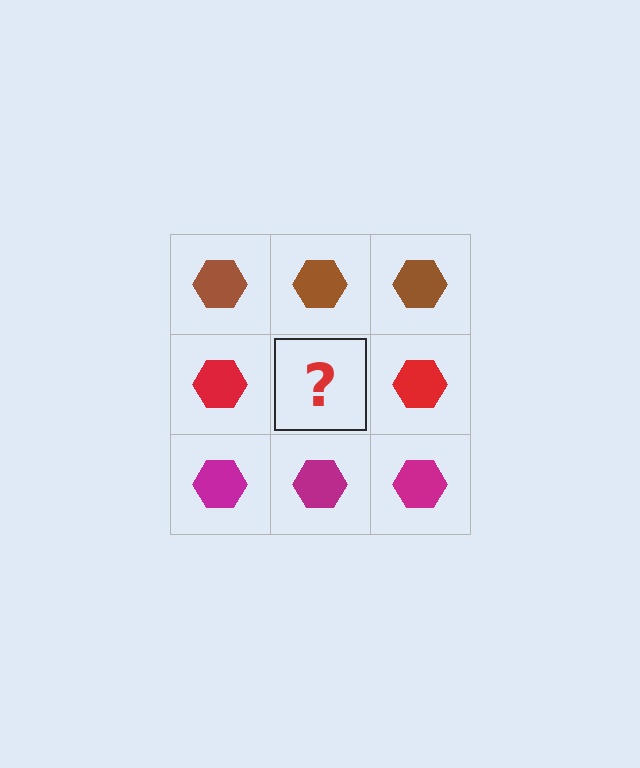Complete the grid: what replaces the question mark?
The question mark should be replaced with a red hexagon.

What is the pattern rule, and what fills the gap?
The rule is that each row has a consistent color. The gap should be filled with a red hexagon.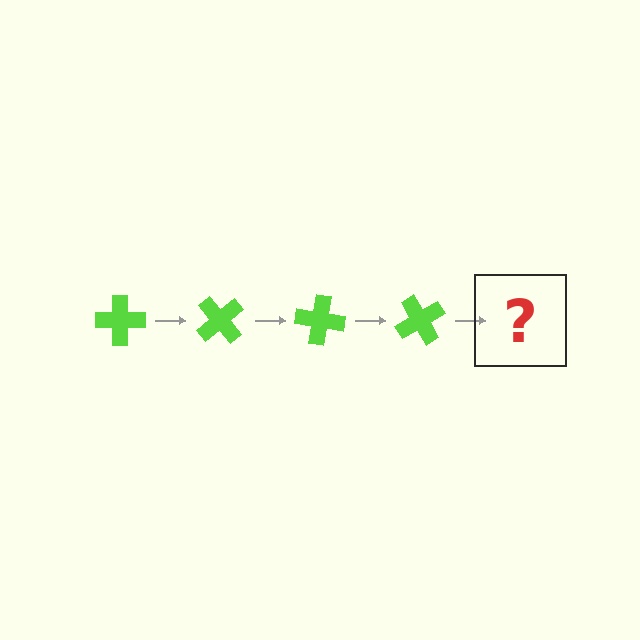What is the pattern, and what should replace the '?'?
The pattern is that the cross rotates 50 degrees each step. The '?' should be a lime cross rotated 200 degrees.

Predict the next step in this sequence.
The next step is a lime cross rotated 200 degrees.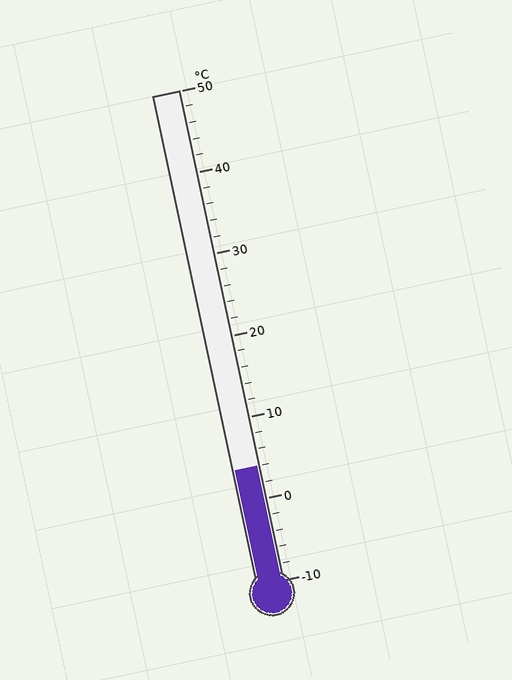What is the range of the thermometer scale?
The thermometer scale ranges from -10°C to 50°C.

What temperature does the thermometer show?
The thermometer shows approximately 4°C.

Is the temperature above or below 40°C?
The temperature is below 40°C.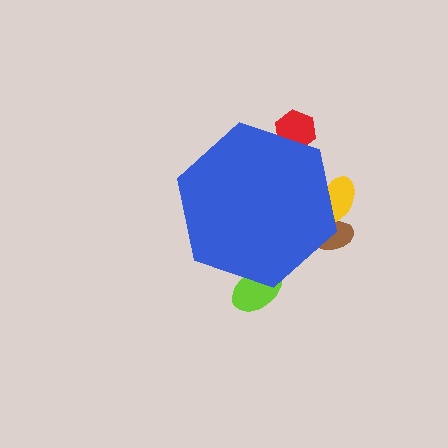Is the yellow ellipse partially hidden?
Yes, the yellow ellipse is partially hidden behind the blue hexagon.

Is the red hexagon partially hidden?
Yes, the red hexagon is partially hidden behind the blue hexagon.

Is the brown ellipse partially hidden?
Yes, the brown ellipse is partially hidden behind the blue hexagon.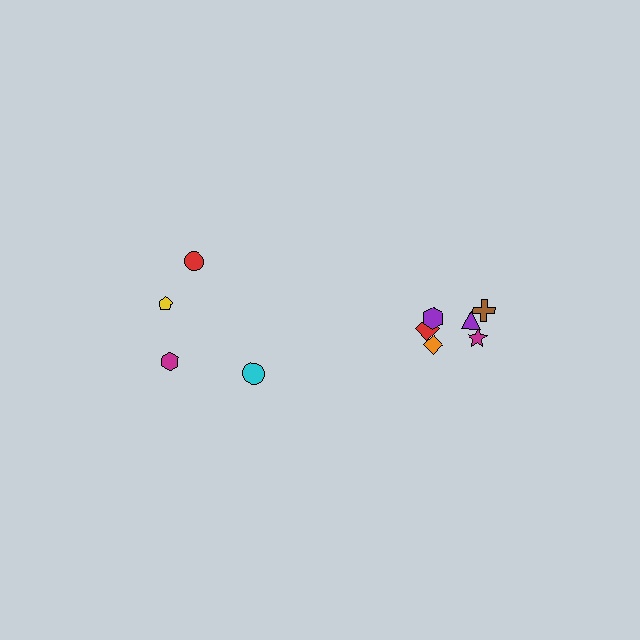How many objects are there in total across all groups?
There are 10 objects.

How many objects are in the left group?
There are 4 objects.